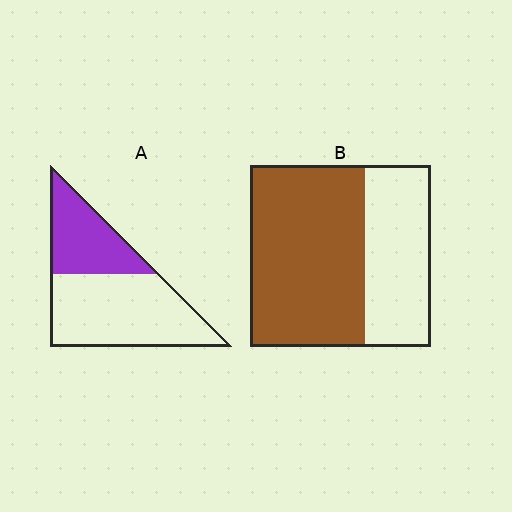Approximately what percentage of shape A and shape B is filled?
A is approximately 35% and B is approximately 65%.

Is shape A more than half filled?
No.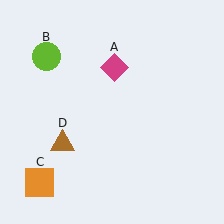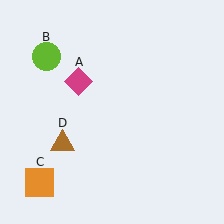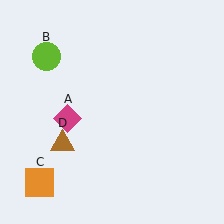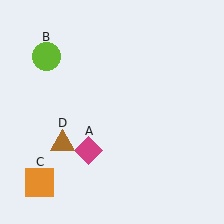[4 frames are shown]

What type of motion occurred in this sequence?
The magenta diamond (object A) rotated counterclockwise around the center of the scene.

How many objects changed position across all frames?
1 object changed position: magenta diamond (object A).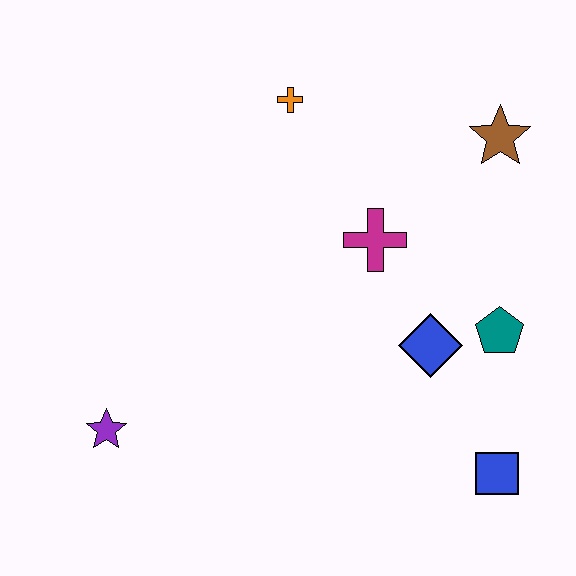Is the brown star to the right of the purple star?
Yes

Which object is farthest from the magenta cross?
The purple star is farthest from the magenta cross.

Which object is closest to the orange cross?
The magenta cross is closest to the orange cross.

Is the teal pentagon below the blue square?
No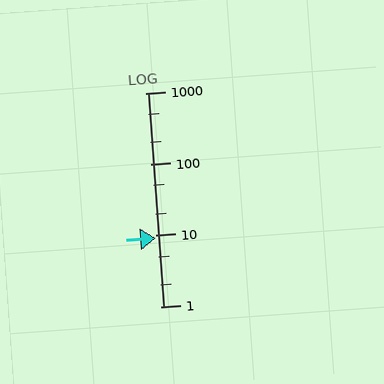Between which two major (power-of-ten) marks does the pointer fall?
The pointer is between 1 and 10.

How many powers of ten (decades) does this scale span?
The scale spans 3 decades, from 1 to 1000.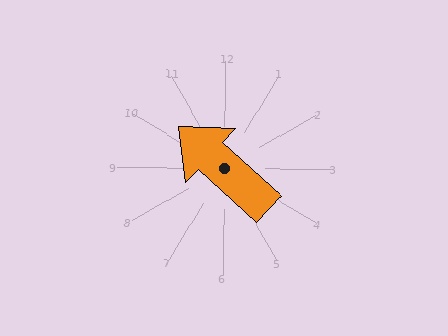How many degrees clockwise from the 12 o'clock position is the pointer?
Approximately 312 degrees.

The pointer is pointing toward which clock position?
Roughly 10 o'clock.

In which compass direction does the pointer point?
Northwest.